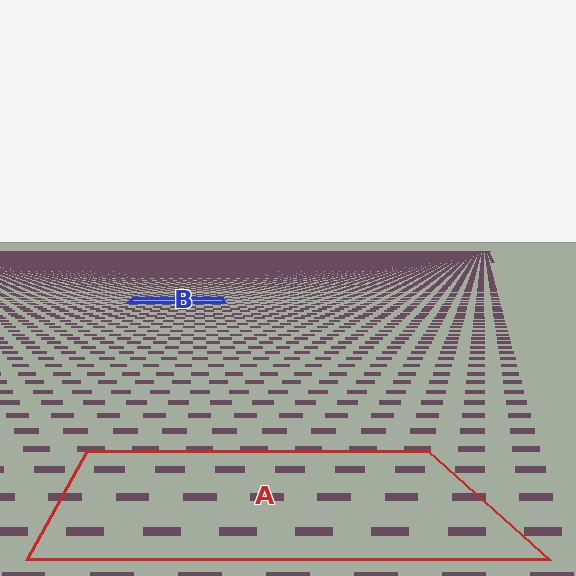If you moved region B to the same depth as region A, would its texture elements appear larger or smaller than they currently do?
They would appear larger. At a closer depth, the same texture elements are projected at a bigger on-screen size.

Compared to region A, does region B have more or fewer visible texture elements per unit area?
Region B has more texture elements per unit area — they are packed more densely because it is farther away.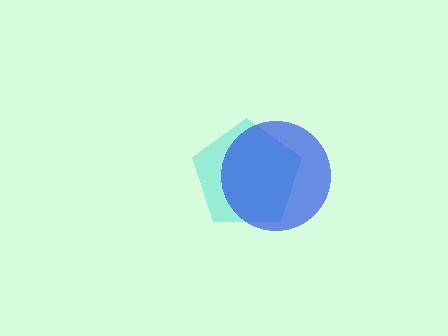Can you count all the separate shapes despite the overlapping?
Yes, there are 2 separate shapes.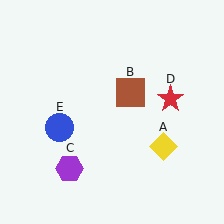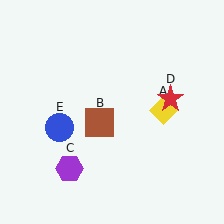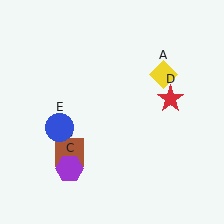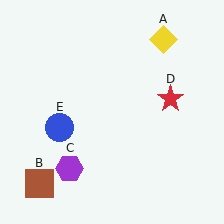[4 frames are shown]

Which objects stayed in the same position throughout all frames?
Purple hexagon (object C) and red star (object D) and blue circle (object E) remained stationary.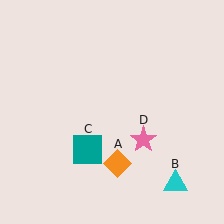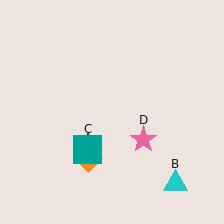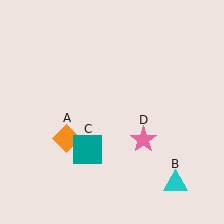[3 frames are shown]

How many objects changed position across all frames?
1 object changed position: orange diamond (object A).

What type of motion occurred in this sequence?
The orange diamond (object A) rotated clockwise around the center of the scene.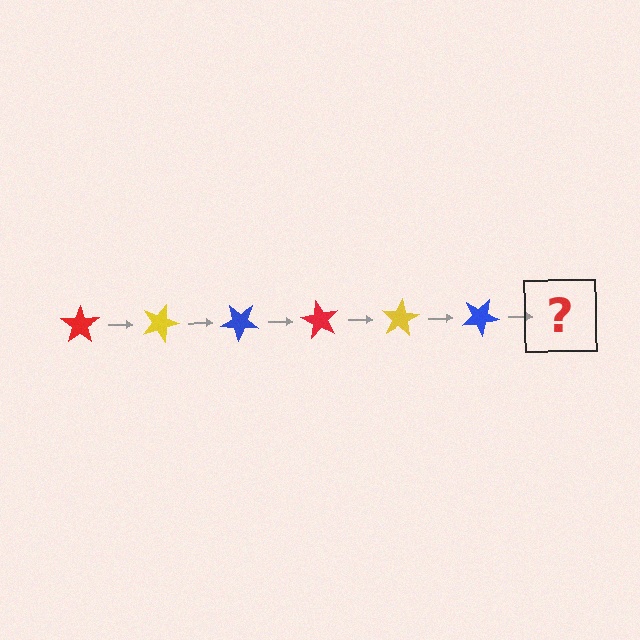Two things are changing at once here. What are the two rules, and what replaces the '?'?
The two rules are that it rotates 20 degrees each step and the color cycles through red, yellow, and blue. The '?' should be a red star, rotated 120 degrees from the start.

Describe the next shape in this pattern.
It should be a red star, rotated 120 degrees from the start.